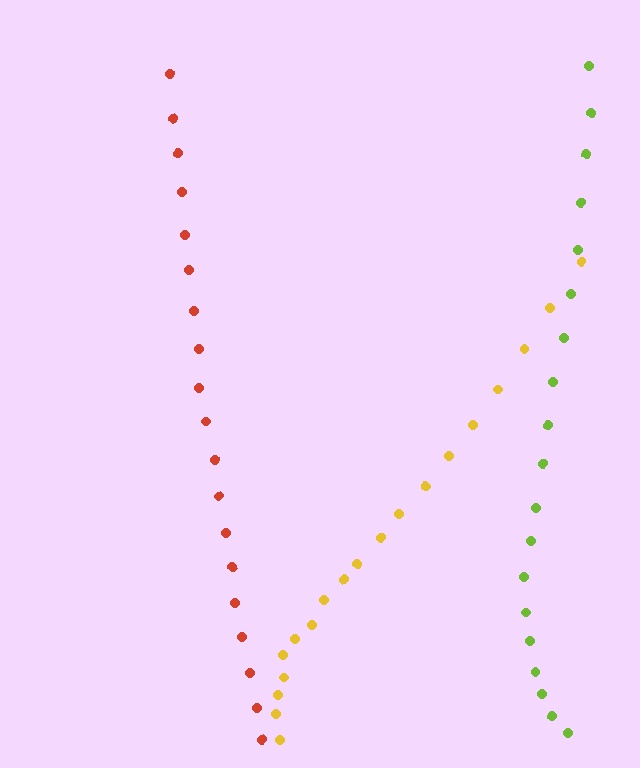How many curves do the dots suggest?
There are 3 distinct paths.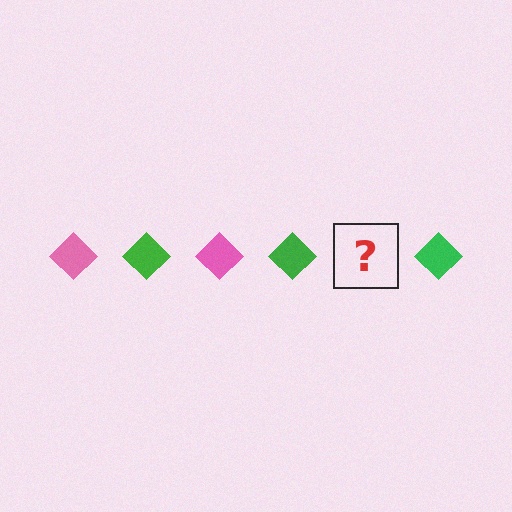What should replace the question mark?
The question mark should be replaced with a pink diamond.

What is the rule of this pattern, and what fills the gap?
The rule is that the pattern cycles through pink, green diamonds. The gap should be filled with a pink diamond.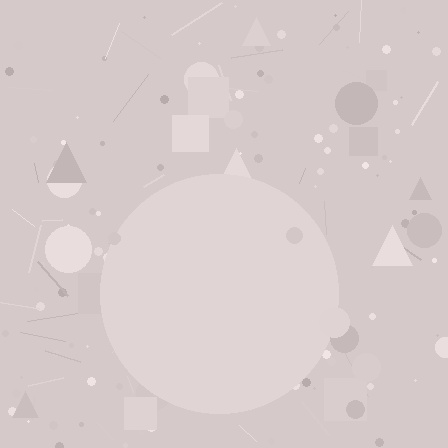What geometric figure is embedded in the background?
A circle is embedded in the background.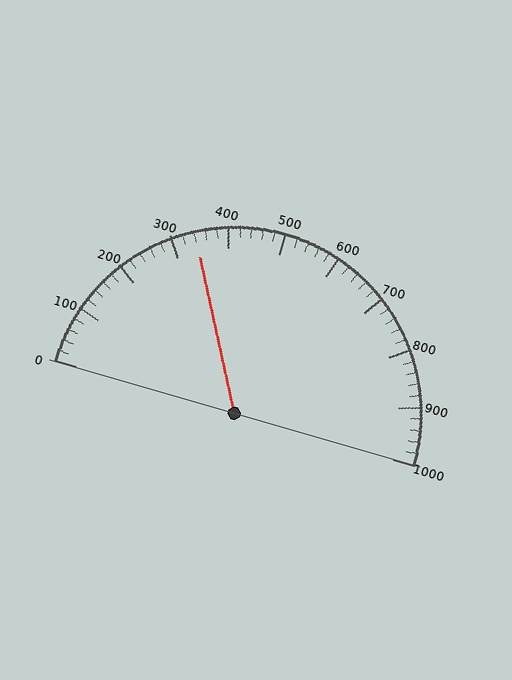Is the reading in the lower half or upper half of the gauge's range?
The reading is in the lower half of the range (0 to 1000).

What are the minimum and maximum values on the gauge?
The gauge ranges from 0 to 1000.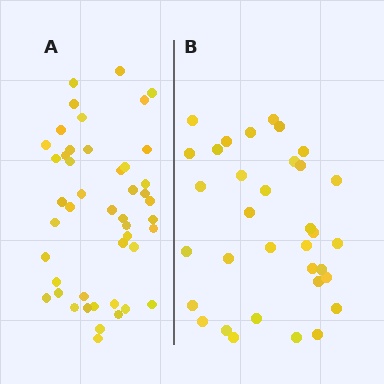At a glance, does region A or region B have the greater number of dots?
Region A (the left region) has more dots.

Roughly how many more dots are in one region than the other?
Region A has roughly 12 or so more dots than region B.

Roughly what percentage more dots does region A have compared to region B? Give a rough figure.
About 35% more.